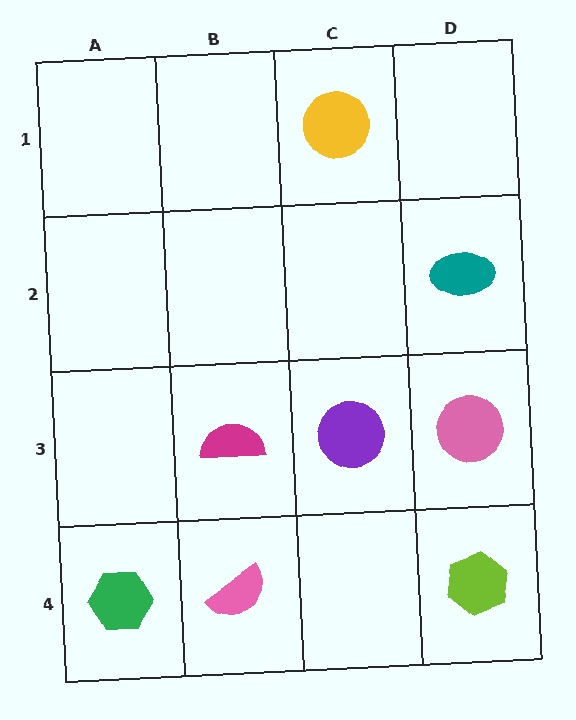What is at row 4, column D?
A lime hexagon.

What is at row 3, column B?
A magenta semicircle.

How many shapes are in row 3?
3 shapes.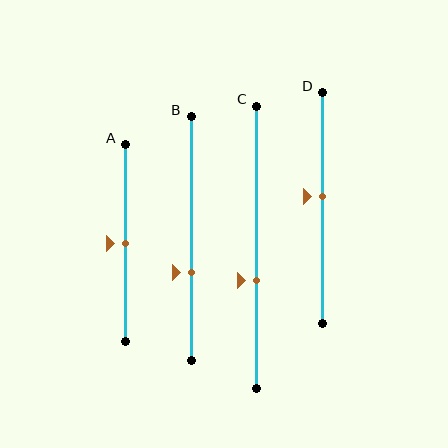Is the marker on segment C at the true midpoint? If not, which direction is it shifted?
No, the marker on segment C is shifted downward by about 12% of the segment length.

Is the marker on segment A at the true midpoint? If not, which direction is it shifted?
Yes, the marker on segment A is at the true midpoint.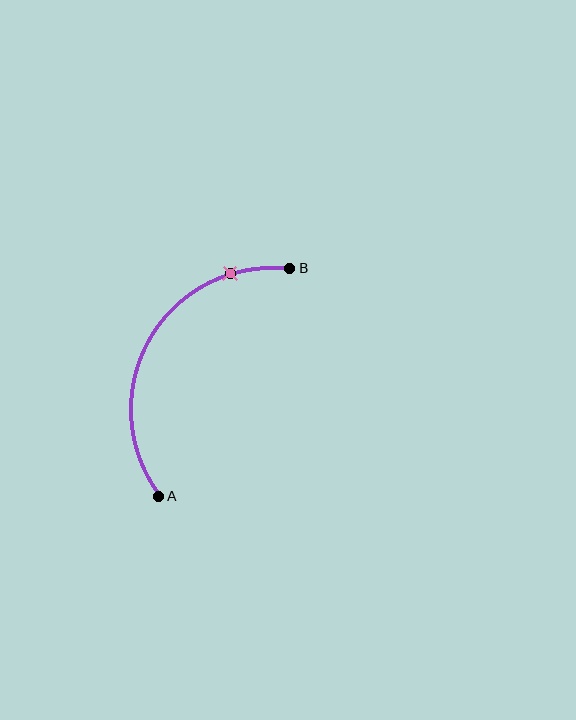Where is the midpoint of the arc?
The arc midpoint is the point on the curve farthest from the straight line joining A and B. It sits to the left of that line.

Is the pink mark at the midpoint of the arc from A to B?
No. The pink mark lies on the arc but is closer to endpoint B. The arc midpoint would be at the point on the curve equidistant along the arc from both A and B.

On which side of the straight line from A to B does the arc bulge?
The arc bulges to the left of the straight line connecting A and B.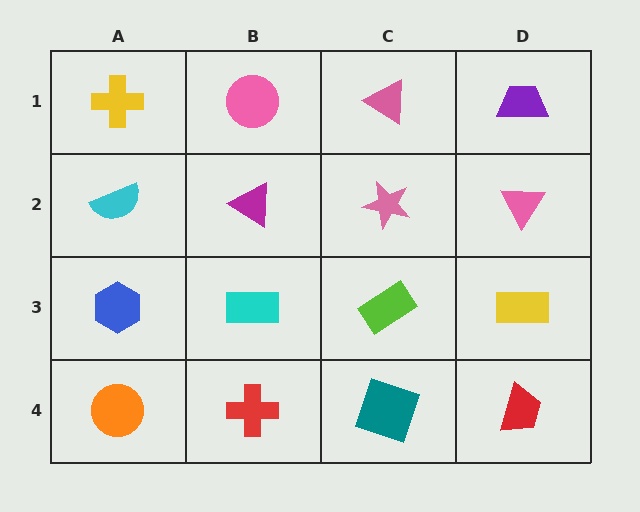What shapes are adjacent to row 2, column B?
A pink circle (row 1, column B), a cyan rectangle (row 3, column B), a cyan semicircle (row 2, column A), a pink star (row 2, column C).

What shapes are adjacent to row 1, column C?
A pink star (row 2, column C), a pink circle (row 1, column B), a purple trapezoid (row 1, column D).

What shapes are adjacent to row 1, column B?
A magenta triangle (row 2, column B), a yellow cross (row 1, column A), a pink triangle (row 1, column C).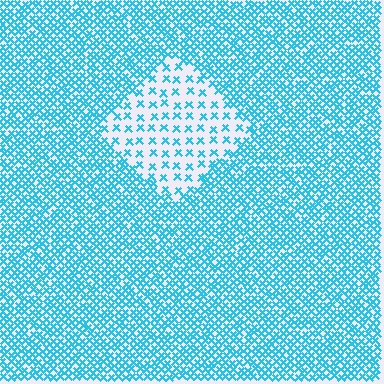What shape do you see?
I see a diamond.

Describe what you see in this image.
The image contains small cyan elements arranged at two different densities. A diamond-shaped region is visible where the elements are less densely packed than the surrounding area.